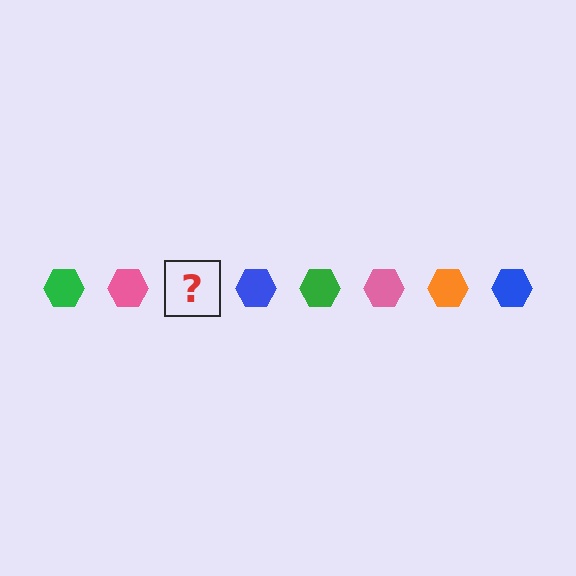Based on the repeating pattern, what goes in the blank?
The blank should be an orange hexagon.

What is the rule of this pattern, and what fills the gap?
The rule is that the pattern cycles through green, pink, orange, blue hexagons. The gap should be filled with an orange hexagon.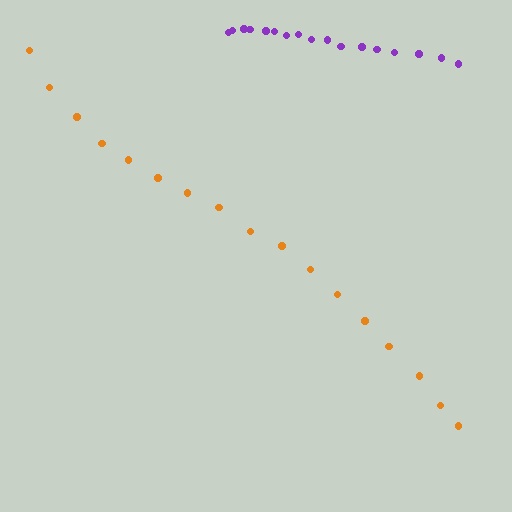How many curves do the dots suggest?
There are 2 distinct paths.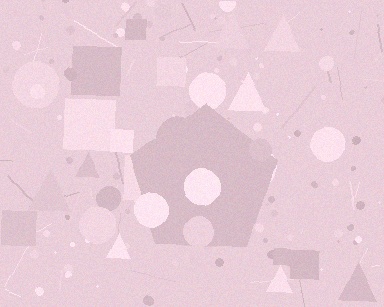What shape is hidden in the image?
A pentagon is hidden in the image.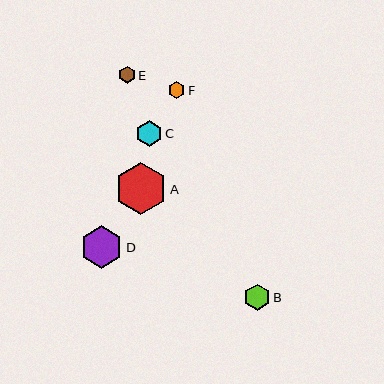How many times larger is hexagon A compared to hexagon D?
Hexagon A is approximately 1.2 times the size of hexagon D.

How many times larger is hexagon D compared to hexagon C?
Hexagon D is approximately 1.6 times the size of hexagon C.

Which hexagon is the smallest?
Hexagon E is the smallest with a size of approximately 16 pixels.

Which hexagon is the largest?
Hexagon A is the largest with a size of approximately 52 pixels.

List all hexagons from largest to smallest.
From largest to smallest: A, D, B, C, F, E.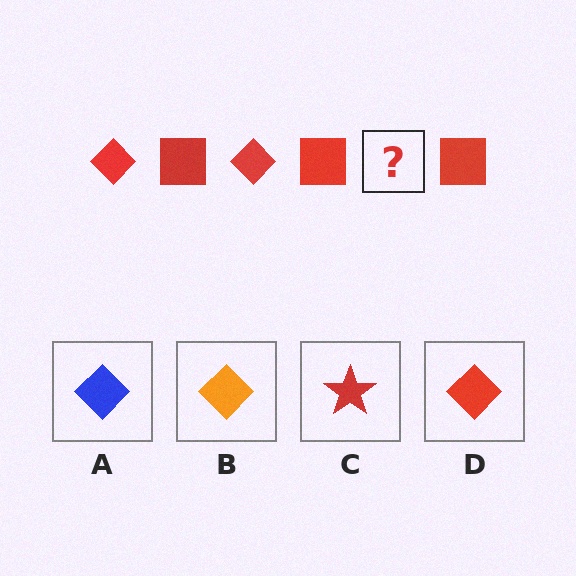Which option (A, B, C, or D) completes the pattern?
D.